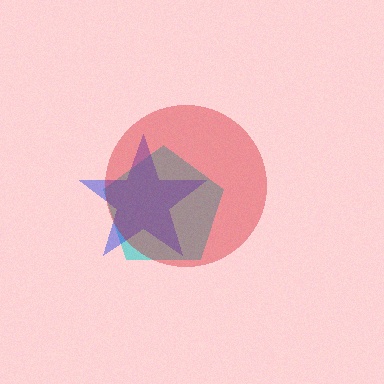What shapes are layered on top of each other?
The layered shapes are: a cyan pentagon, a blue star, a red circle.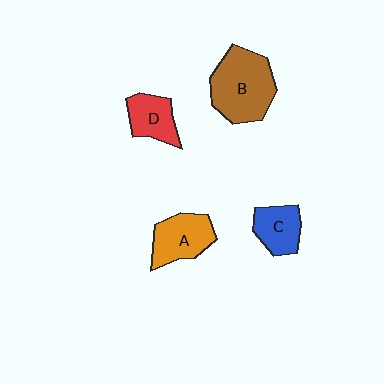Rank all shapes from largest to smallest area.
From largest to smallest: B (brown), A (orange), C (blue), D (red).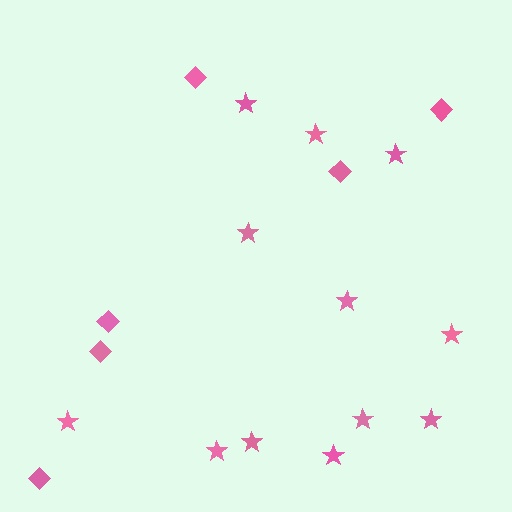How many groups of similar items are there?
There are 2 groups: one group of diamonds (6) and one group of stars (12).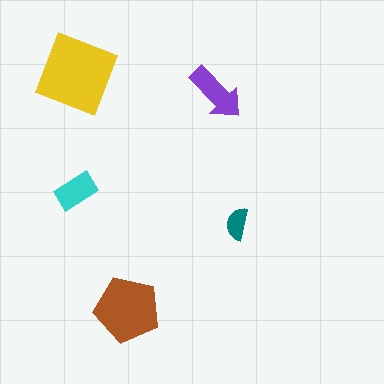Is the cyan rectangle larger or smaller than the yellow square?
Smaller.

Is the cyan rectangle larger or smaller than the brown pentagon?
Smaller.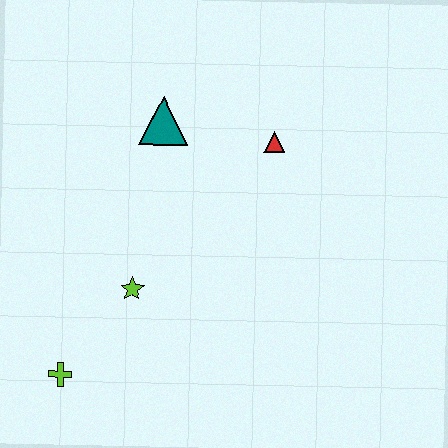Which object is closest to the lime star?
The lime cross is closest to the lime star.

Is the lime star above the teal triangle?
No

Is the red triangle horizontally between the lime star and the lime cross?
No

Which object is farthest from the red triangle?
The lime cross is farthest from the red triangle.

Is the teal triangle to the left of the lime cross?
No